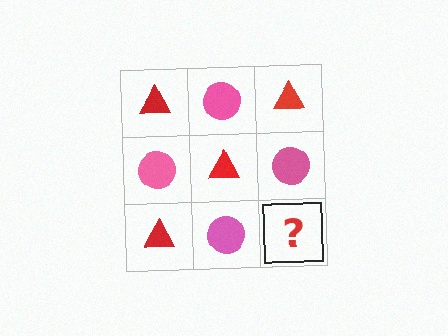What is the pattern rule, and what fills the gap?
The rule is that it alternates red triangle and pink circle in a checkerboard pattern. The gap should be filled with a red triangle.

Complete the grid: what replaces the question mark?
The question mark should be replaced with a red triangle.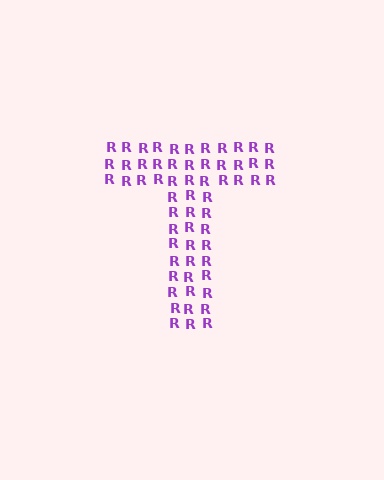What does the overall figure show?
The overall figure shows the letter T.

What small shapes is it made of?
It is made of small letter R's.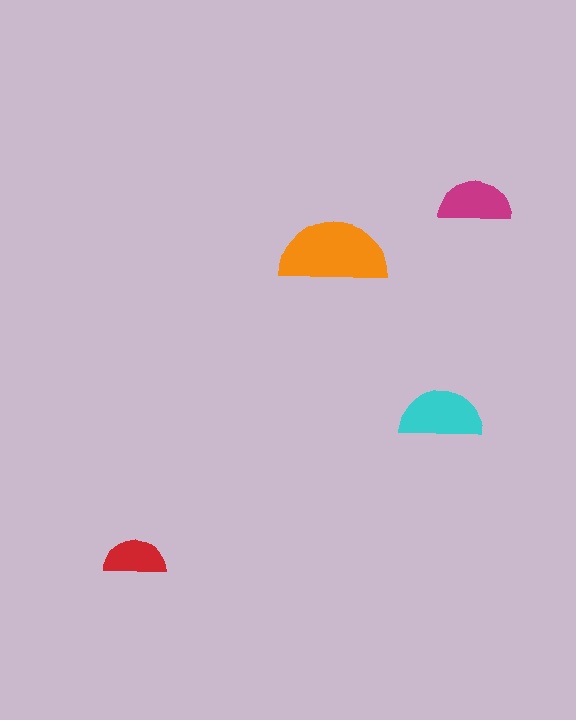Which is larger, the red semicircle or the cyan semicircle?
The cyan one.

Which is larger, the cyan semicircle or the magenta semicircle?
The cyan one.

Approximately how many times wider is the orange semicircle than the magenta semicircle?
About 1.5 times wider.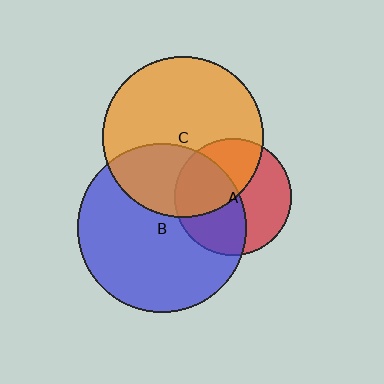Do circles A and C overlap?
Yes.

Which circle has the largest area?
Circle B (blue).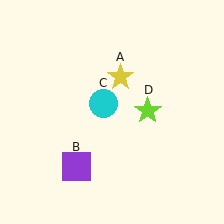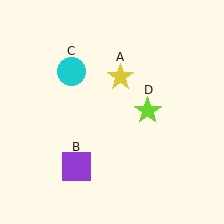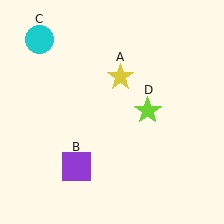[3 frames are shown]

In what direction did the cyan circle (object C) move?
The cyan circle (object C) moved up and to the left.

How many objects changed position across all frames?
1 object changed position: cyan circle (object C).